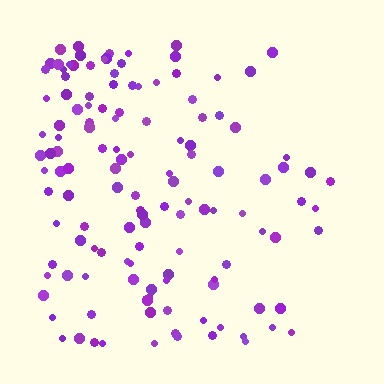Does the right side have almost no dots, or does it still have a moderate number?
Still a moderate number, just noticeably fewer than the left.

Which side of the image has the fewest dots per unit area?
The right.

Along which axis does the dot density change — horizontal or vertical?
Horizontal.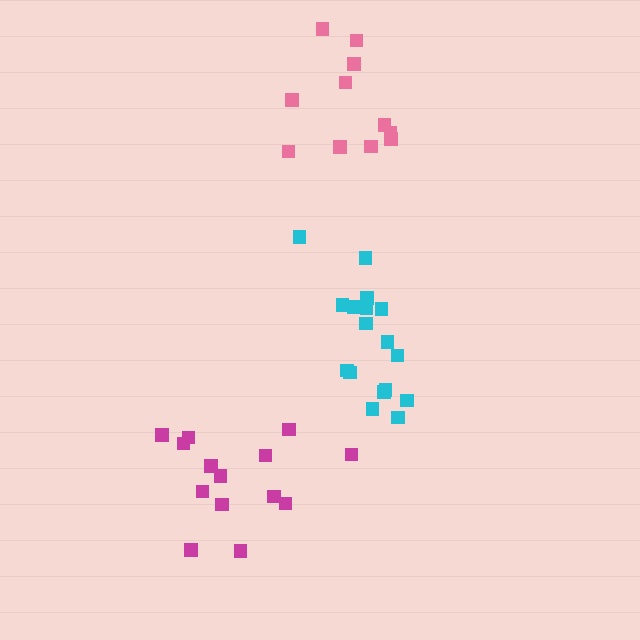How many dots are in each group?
Group 1: 14 dots, Group 2: 11 dots, Group 3: 17 dots (42 total).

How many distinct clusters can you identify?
There are 3 distinct clusters.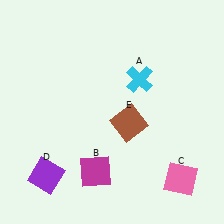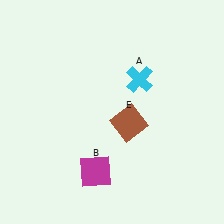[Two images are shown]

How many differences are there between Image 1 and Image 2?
There are 2 differences between the two images.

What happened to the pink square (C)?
The pink square (C) was removed in Image 2. It was in the bottom-right area of Image 1.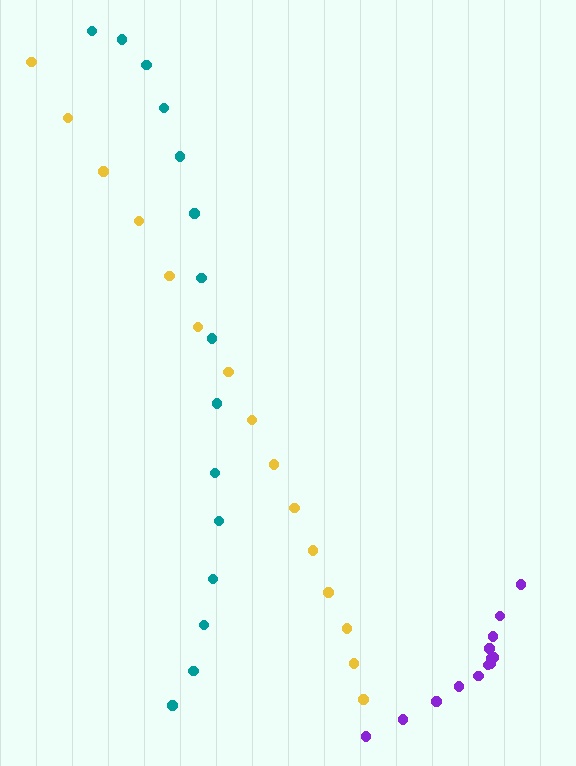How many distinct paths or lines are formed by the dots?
There are 3 distinct paths.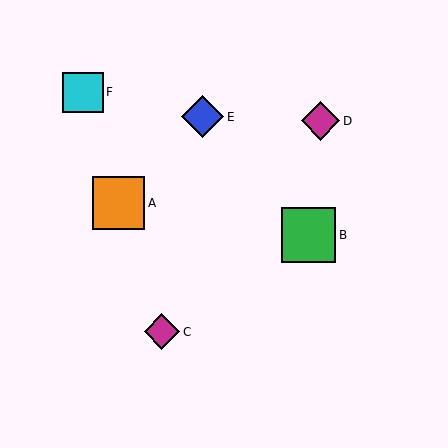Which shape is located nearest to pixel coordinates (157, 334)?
The magenta diamond (labeled C) at (162, 332) is nearest to that location.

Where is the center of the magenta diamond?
The center of the magenta diamond is at (162, 332).